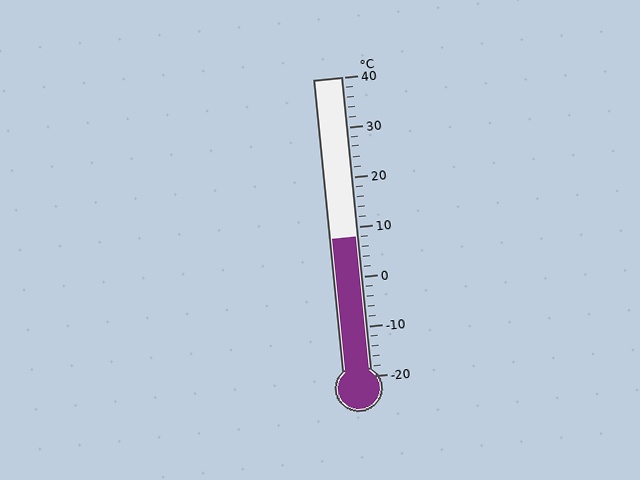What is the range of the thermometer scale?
The thermometer scale ranges from -20°C to 40°C.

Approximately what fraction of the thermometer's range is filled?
The thermometer is filled to approximately 45% of its range.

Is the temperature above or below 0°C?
The temperature is above 0°C.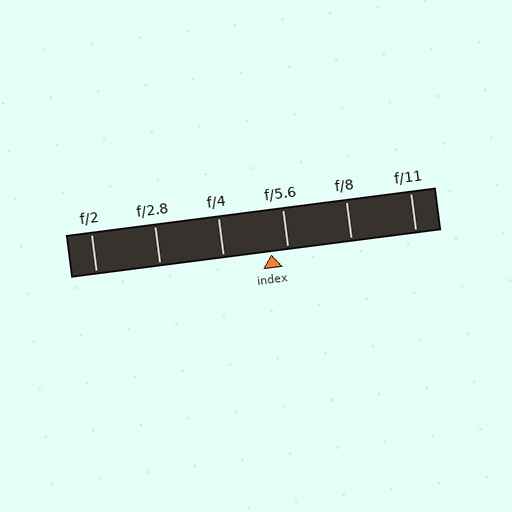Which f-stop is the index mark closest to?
The index mark is closest to f/5.6.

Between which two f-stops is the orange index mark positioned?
The index mark is between f/4 and f/5.6.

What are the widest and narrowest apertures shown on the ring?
The widest aperture shown is f/2 and the narrowest is f/11.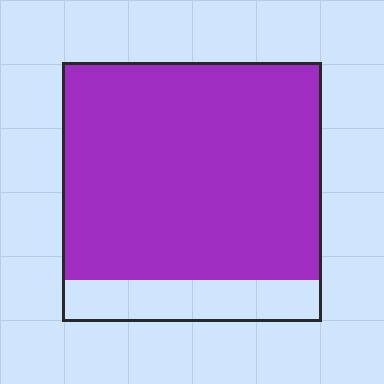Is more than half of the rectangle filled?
Yes.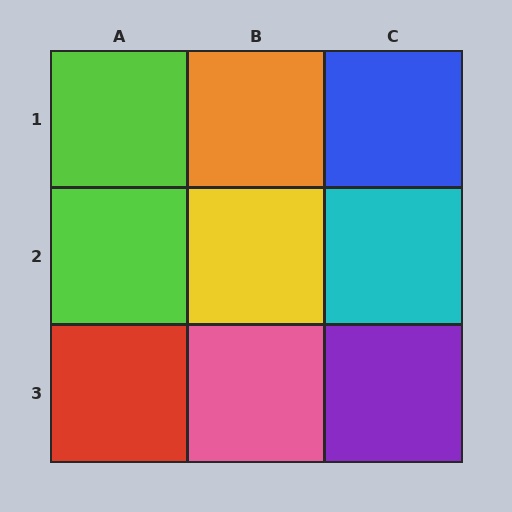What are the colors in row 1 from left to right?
Lime, orange, blue.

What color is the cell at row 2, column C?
Cyan.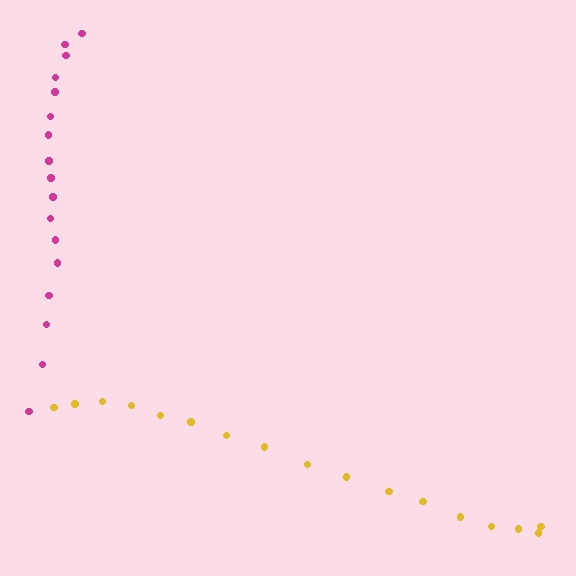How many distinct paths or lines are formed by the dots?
There are 2 distinct paths.